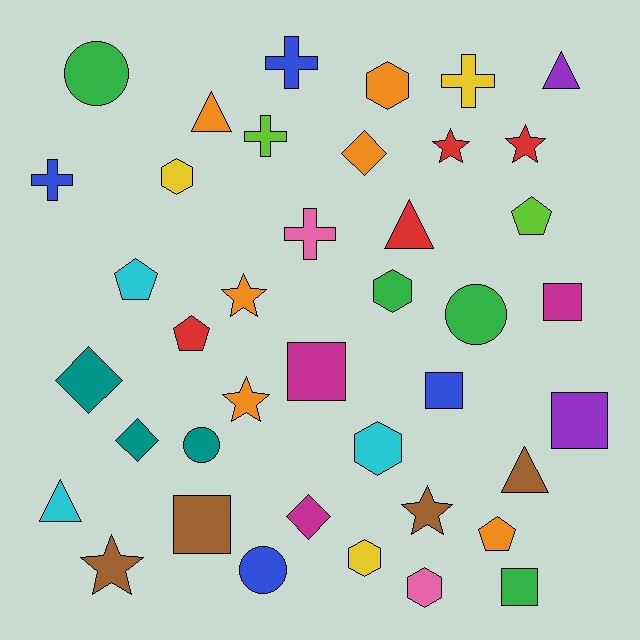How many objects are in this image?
There are 40 objects.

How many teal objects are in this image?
There are 3 teal objects.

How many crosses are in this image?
There are 5 crosses.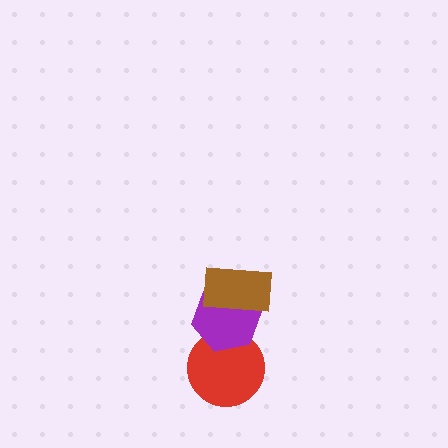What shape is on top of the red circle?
The purple hexagon is on top of the red circle.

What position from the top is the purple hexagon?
The purple hexagon is 2nd from the top.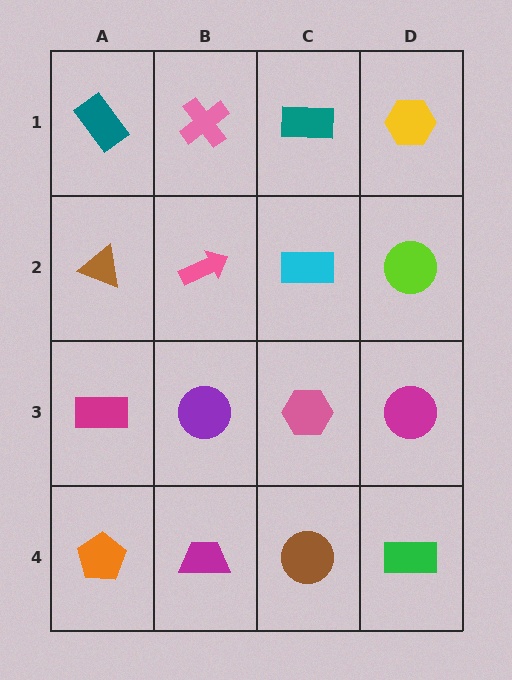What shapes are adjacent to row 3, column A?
A brown triangle (row 2, column A), an orange pentagon (row 4, column A), a purple circle (row 3, column B).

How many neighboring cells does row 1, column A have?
2.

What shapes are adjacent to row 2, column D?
A yellow hexagon (row 1, column D), a magenta circle (row 3, column D), a cyan rectangle (row 2, column C).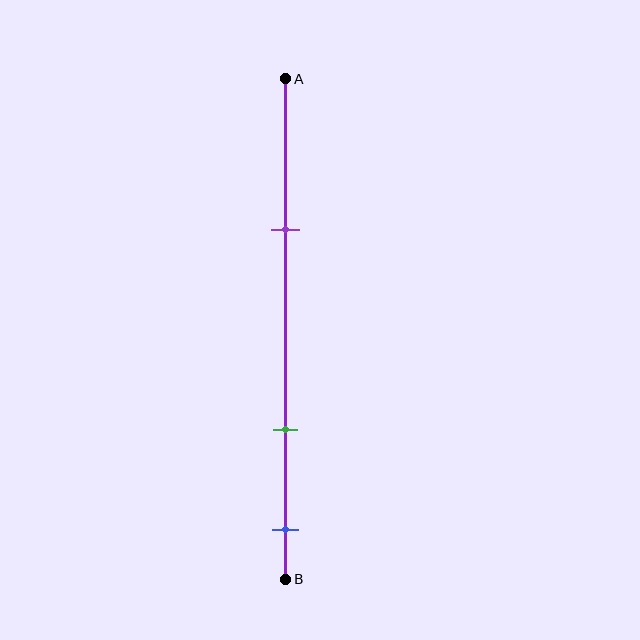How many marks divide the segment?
There are 3 marks dividing the segment.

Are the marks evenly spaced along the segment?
No, the marks are not evenly spaced.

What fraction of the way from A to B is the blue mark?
The blue mark is approximately 90% (0.9) of the way from A to B.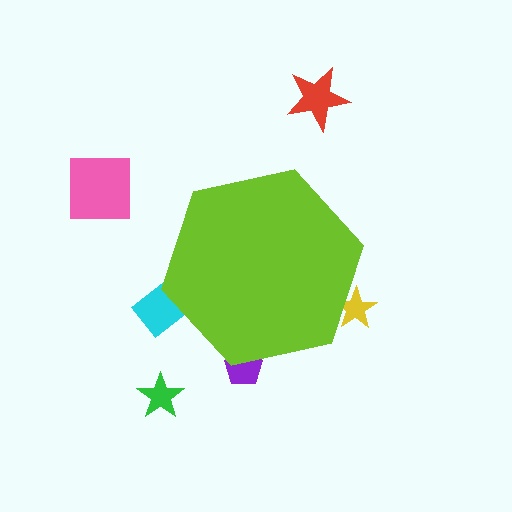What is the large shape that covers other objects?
A lime hexagon.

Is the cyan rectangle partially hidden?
Yes, the cyan rectangle is partially hidden behind the lime hexagon.